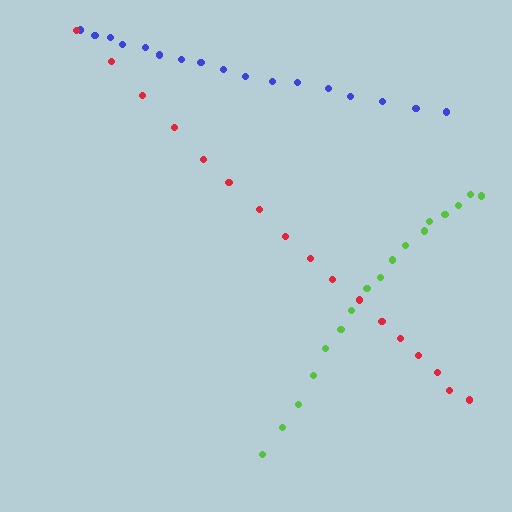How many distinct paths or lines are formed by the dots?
There are 3 distinct paths.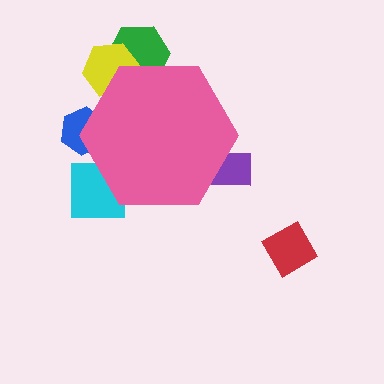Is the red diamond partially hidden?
No, the red diamond is fully visible.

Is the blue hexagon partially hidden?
Yes, the blue hexagon is partially hidden behind the pink hexagon.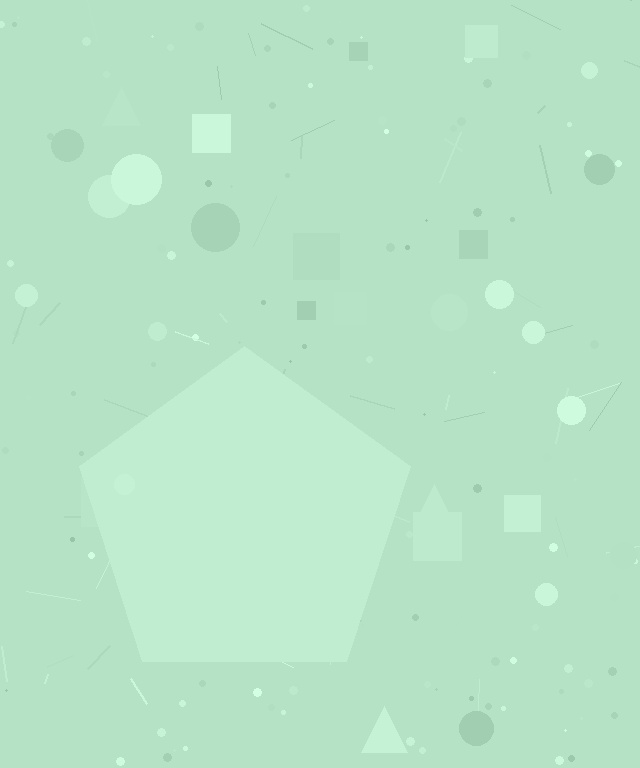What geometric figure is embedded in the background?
A pentagon is embedded in the background.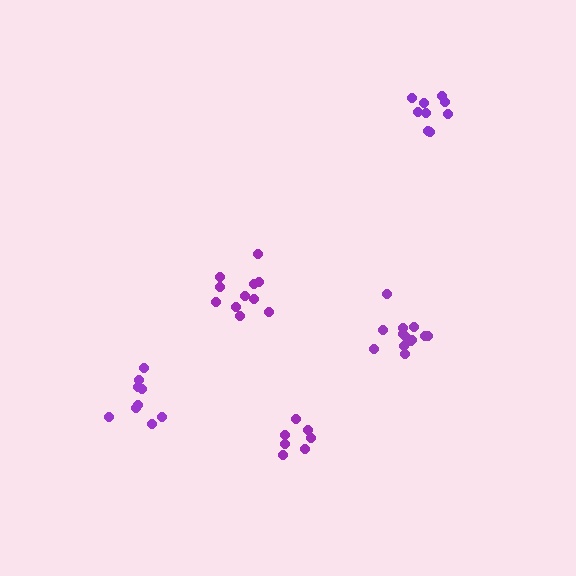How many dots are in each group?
Group 1: 9 dots, Group 2: 13 dots, Group 3: 9 dots, Group 4: 7 dots, Group 5: 11 dots (49 total).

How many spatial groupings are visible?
There are 5 spatial groupings.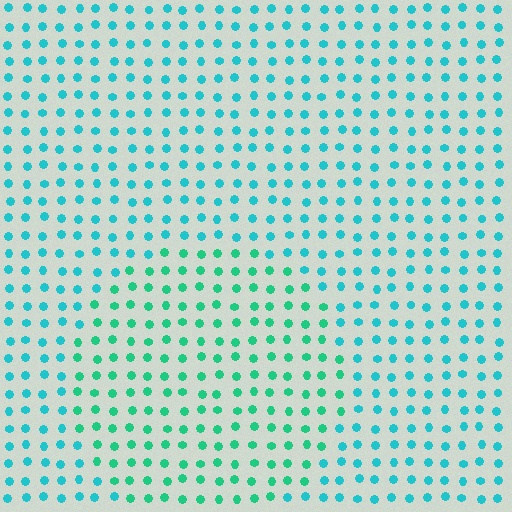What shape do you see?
I see a circle.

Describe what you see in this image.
The image is filled with small cyan elements in a uniform arrangement. A circle-shaped region is visible where the elements are tinted to a slightly different hue, forming a subtle color boundary.